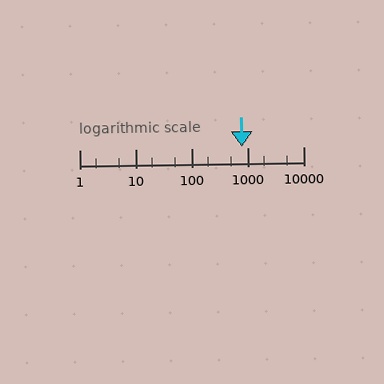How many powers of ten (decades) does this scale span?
The scale spans 4 decades, from 1 to 10000.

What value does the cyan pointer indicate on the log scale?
The pointer indicates approximately 790.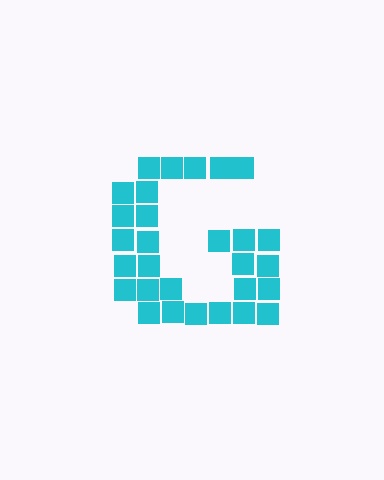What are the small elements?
The small elements are squares.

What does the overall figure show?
The overall figure shows the letter G.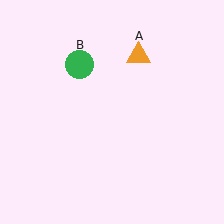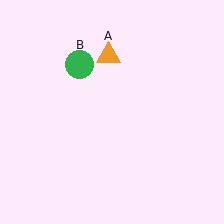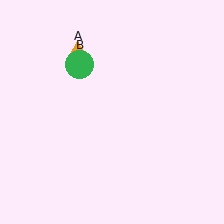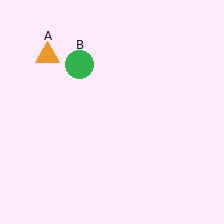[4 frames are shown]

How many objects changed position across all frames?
1 object changed position: orange triangle (object A).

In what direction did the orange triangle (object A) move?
The orange triangle (object A) moved left.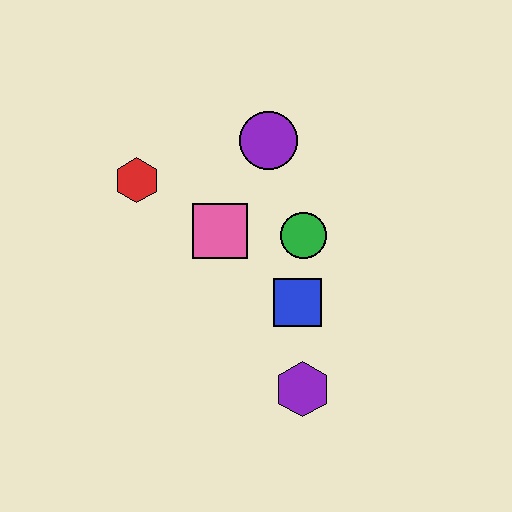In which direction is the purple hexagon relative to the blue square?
The purple hexagon is below the blue square.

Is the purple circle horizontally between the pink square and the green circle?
Yes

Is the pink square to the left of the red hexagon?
No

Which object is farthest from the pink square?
The purple hexagon is farthest from the pink square.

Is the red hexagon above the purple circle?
No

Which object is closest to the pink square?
The green circle is closest to the pink square.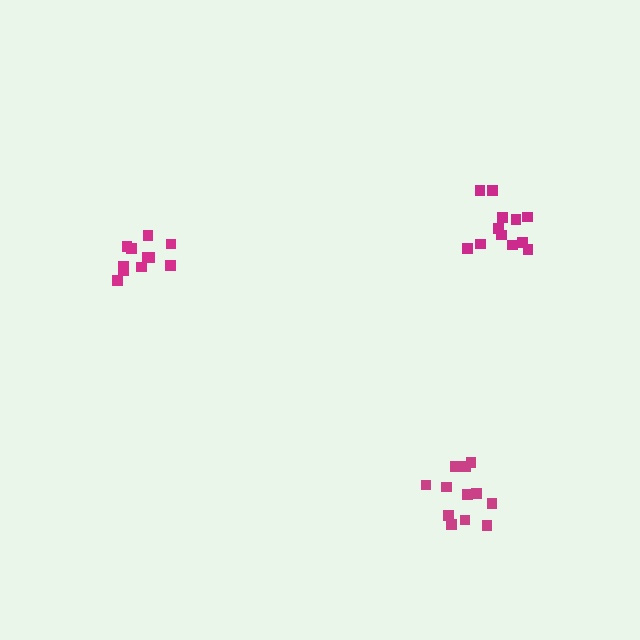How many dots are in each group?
Group 1: 11 dots, Group 2: 12 dots, Group 3: 12 dots (35 total).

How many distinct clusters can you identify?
There are 3 distinct clusters.